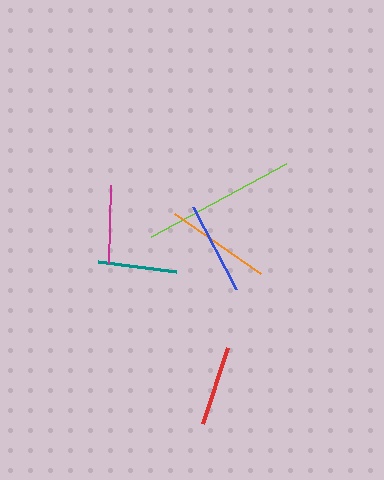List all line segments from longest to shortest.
From longest to shortest: lime, orange, blue, red, teal, magenta.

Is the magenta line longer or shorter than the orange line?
The orange line is longer than the magenta line.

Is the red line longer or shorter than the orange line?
The orange line is longer than the red line.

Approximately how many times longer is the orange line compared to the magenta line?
The orange line is approximately 1.3 times the length of the magenta line.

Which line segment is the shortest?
The magenta line is the shortest at approximately 78 pixels.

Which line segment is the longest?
The lime line is the longest at approximately 153 pixels.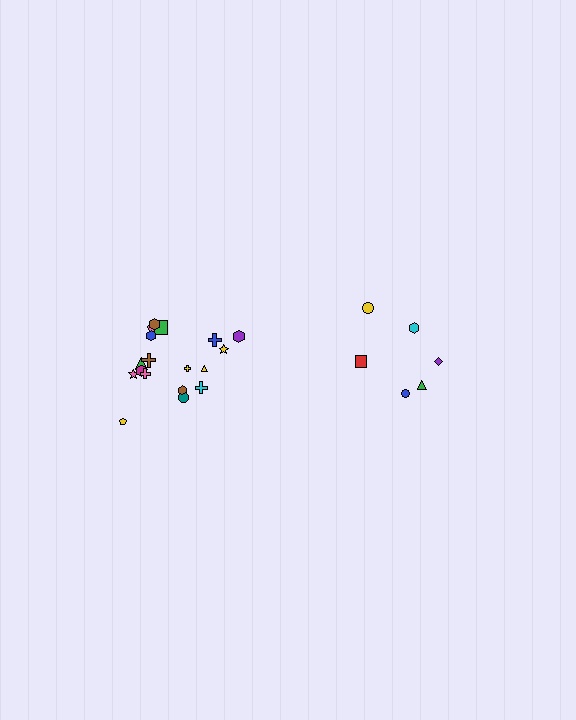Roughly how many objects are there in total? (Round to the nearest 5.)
Roughly 25 objects in total.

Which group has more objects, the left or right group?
The left group.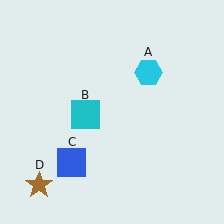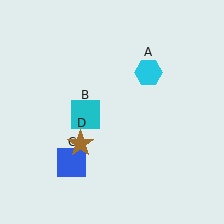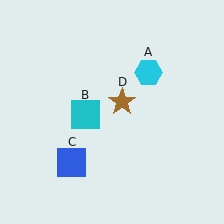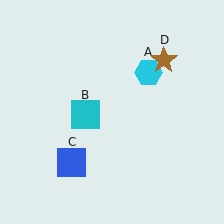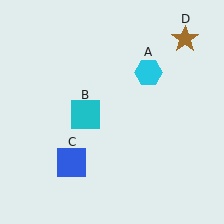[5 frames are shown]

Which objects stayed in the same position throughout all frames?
Cyan hexagon (object A) and cyan square (object B) and blue square (object C) remained stationary.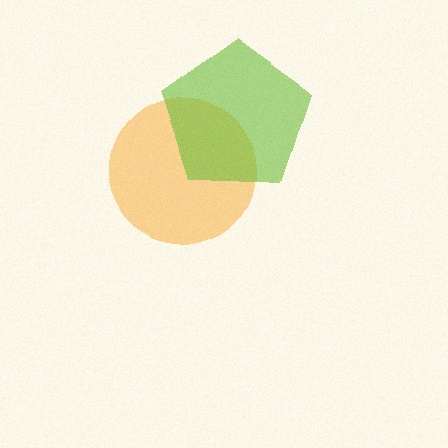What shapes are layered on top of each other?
The layered shapes are: an orange circle, a lime pentagon.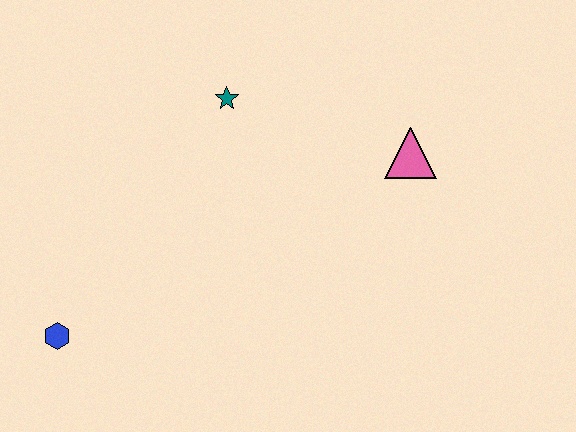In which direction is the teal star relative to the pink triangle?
The teal star is to the left of the pink triangle.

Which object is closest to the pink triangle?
The teal star is closest to the pink triangle.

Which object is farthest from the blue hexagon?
The pink triangle is farthest from the blue hexagon.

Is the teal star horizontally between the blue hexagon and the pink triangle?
Yes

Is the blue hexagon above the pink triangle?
No